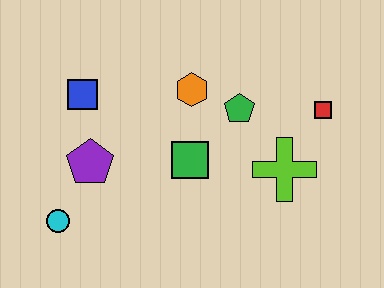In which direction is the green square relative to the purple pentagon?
The green square is to the right of the purple pentagon.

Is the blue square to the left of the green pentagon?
Yes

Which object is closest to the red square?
The lime cross is closest to the red square.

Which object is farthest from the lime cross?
The cyan circle is farthest from the lime cross.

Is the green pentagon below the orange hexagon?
Yes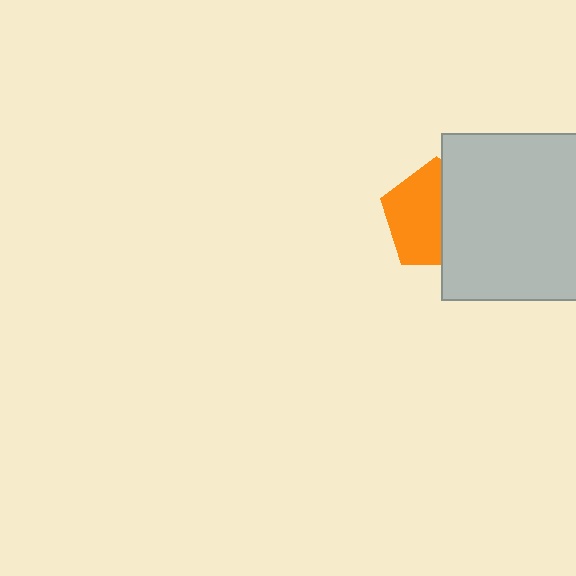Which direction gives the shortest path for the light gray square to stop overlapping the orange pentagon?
Moving right gives the shortest separation.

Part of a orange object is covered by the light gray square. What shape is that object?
It is a pentagon.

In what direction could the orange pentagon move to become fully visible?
The orange pentagon could move left. That would shift it out from behind the light gray square entirely.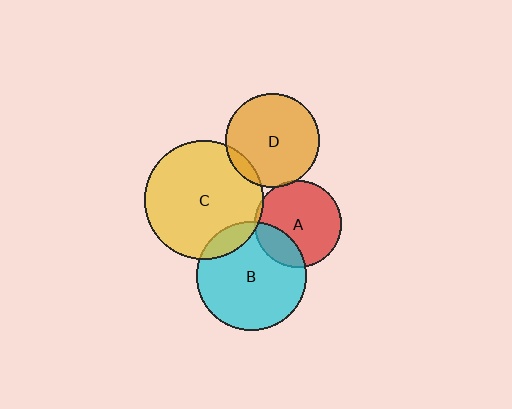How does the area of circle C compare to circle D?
Approximately 1.6 times.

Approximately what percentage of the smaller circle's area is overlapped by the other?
Approximately 25%.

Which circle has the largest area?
Circle C (yellow).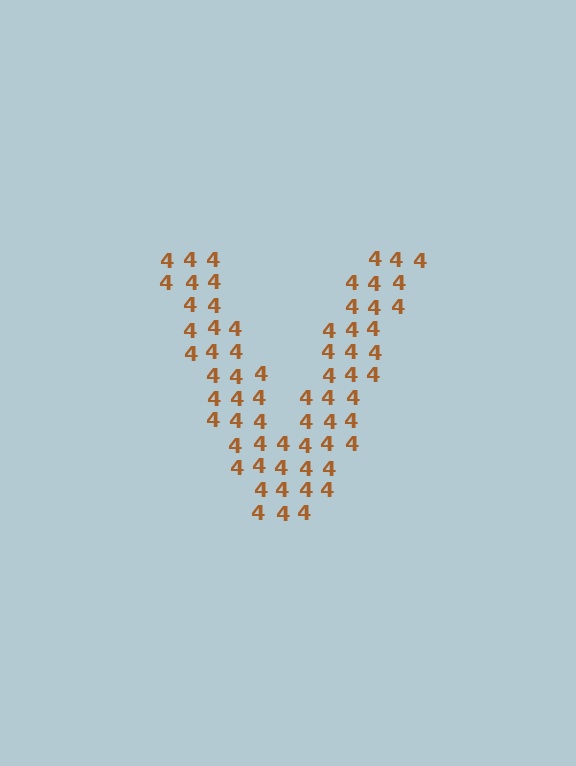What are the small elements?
The small elements are digit 4's.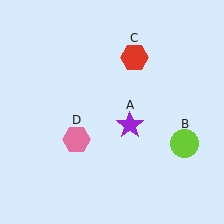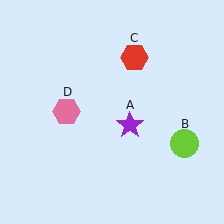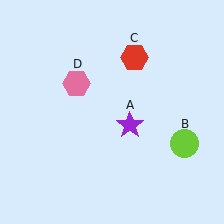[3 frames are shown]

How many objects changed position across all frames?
1 object changed position: pink hexagon (object D).